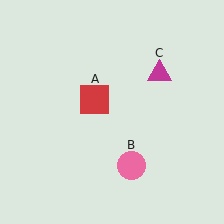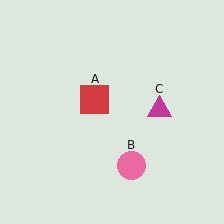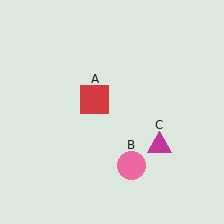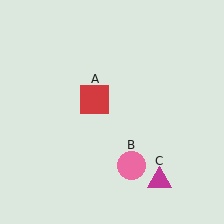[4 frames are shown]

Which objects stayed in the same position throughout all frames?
Red square (object A) and pink circle (object B) remained stationary.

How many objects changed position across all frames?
1 object changed position: magenta triangle (object C).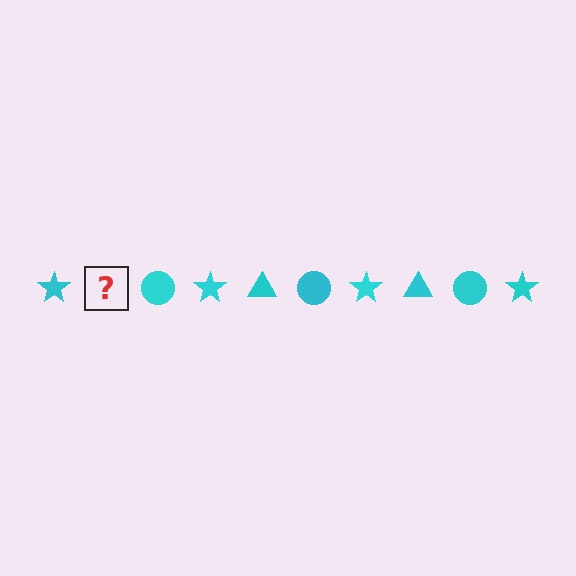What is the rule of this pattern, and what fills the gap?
The rule is that the pattern cycles through star, triangle, circle shapes in cyan. The gap should be filled with a cyan triangle.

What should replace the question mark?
The question mark should be replaced with a cyan triangle.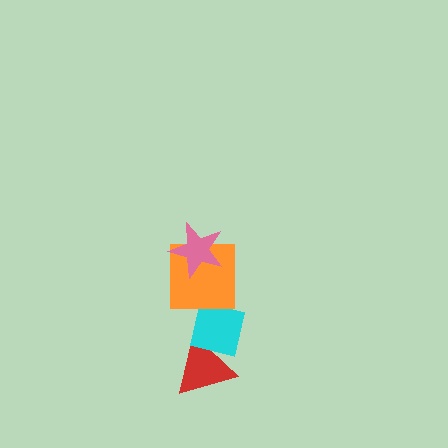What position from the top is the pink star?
The pink star is 1st from the top.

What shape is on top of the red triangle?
The cyan square is on top of the red triangle.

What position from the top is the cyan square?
The cyan square is 3rd from the top.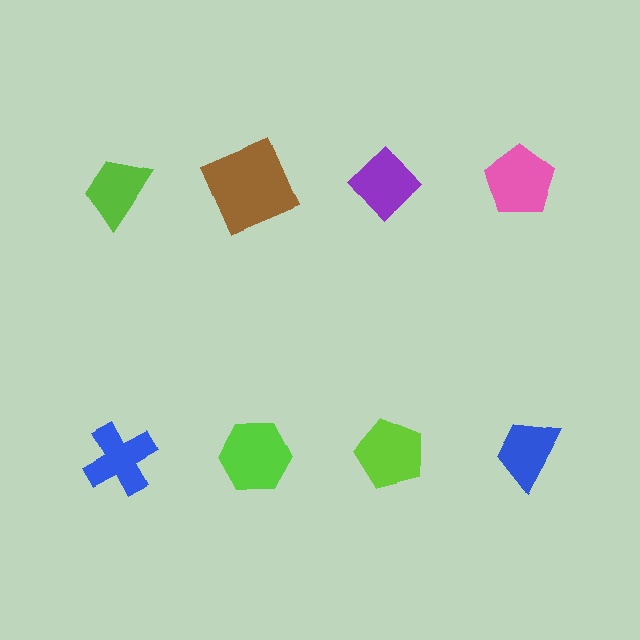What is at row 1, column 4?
A pink pentagon.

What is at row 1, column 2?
A brown square.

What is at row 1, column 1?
A lime trapezoid.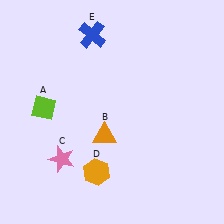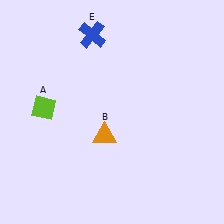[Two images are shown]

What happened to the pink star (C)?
The pink star (C) was removed in Image 2. It was in the bottom-left area of Image 1.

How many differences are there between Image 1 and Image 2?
There are 2 differences between the two images.